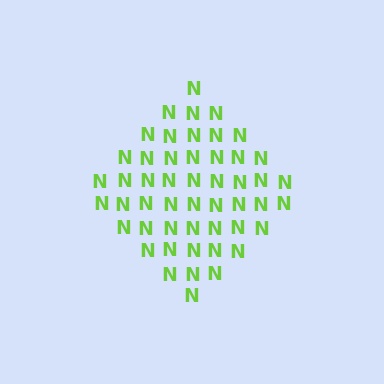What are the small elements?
The small elements are letter N's.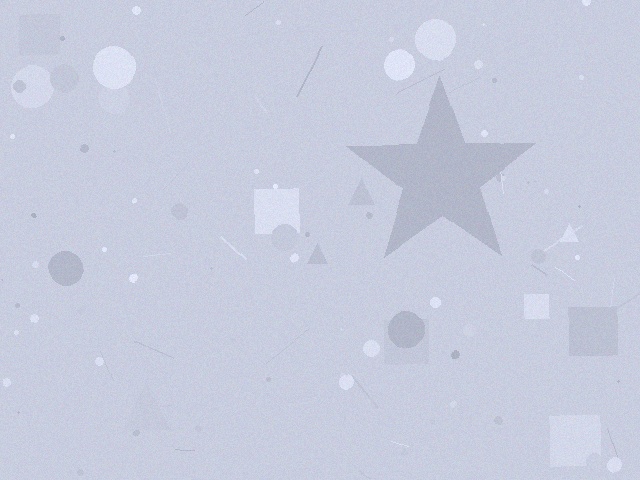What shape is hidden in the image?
A star is hidden in the image.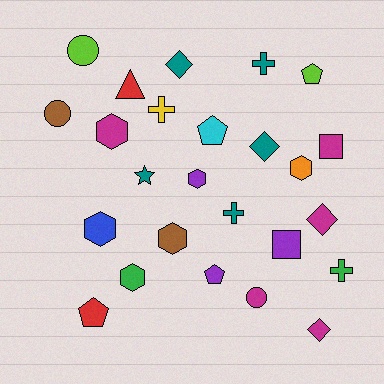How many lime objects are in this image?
There are 2 lime objects.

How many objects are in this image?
There are 25 objects.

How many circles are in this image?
There are 3 circles.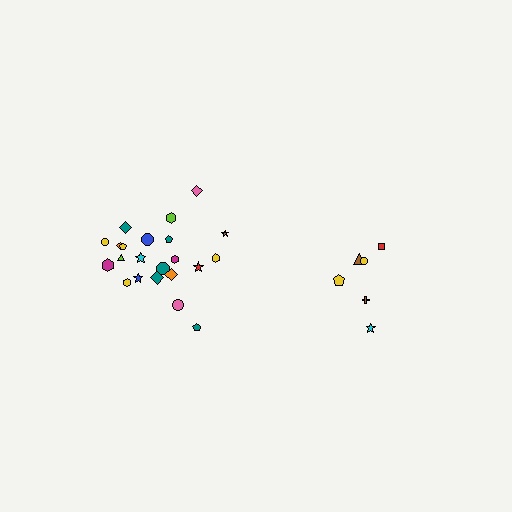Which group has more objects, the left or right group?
The left group.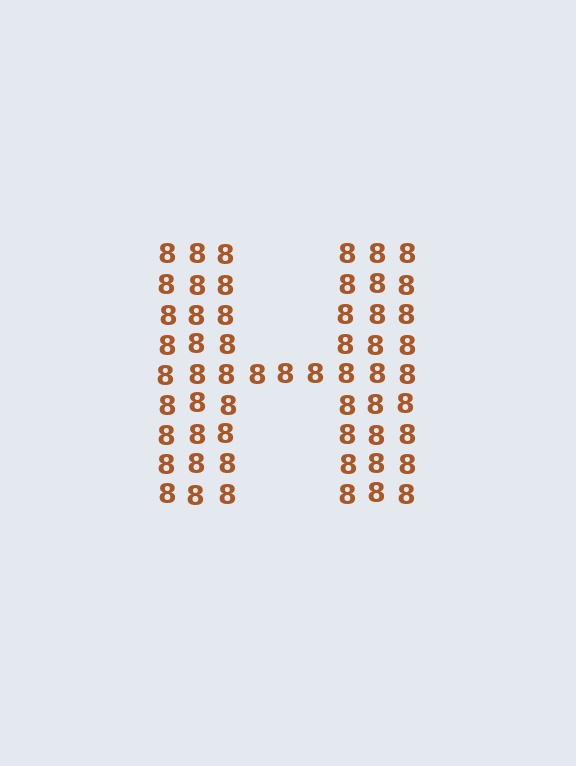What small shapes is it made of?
It is made of small digit 8's.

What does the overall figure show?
The overall figure shows the letter H.